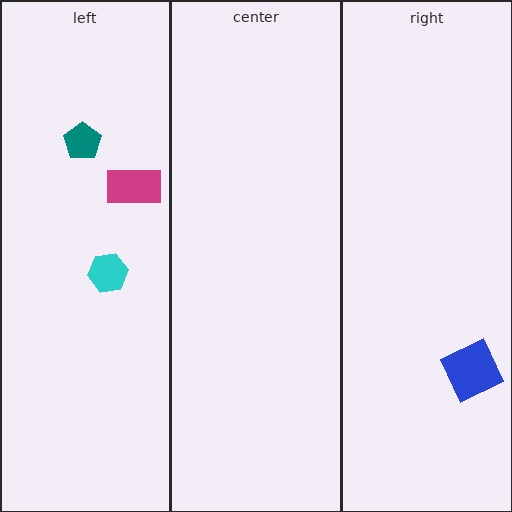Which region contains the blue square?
The right region.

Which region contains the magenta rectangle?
The left region.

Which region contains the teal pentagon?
The left region.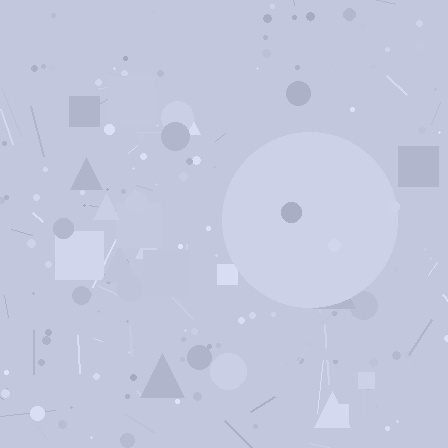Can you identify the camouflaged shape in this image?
The camouflaged shape is a circle.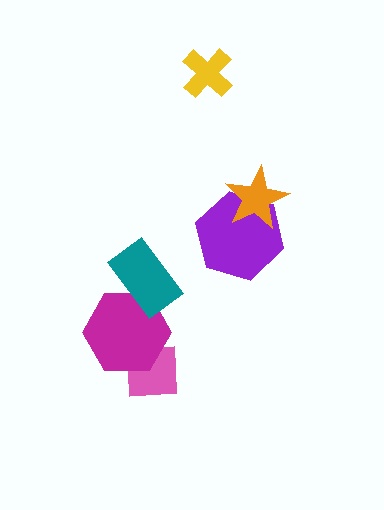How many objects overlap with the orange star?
1 object overlaps with the orange star.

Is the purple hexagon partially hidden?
Yes, it is partially covered by another shape.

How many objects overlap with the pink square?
1 object overlaps with the pink square.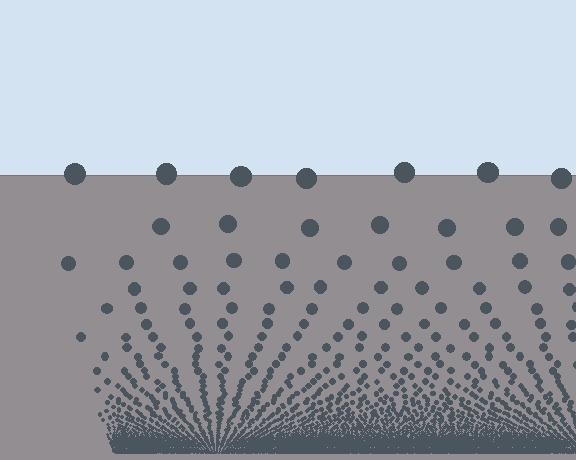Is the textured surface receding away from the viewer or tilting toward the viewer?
The surface appears to tilt toward the viewer. Texture elements get larger and sparser toward the top.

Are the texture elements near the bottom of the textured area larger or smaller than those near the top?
Smaller. The gradient is inverted — elements near the bottom are smaller and denser.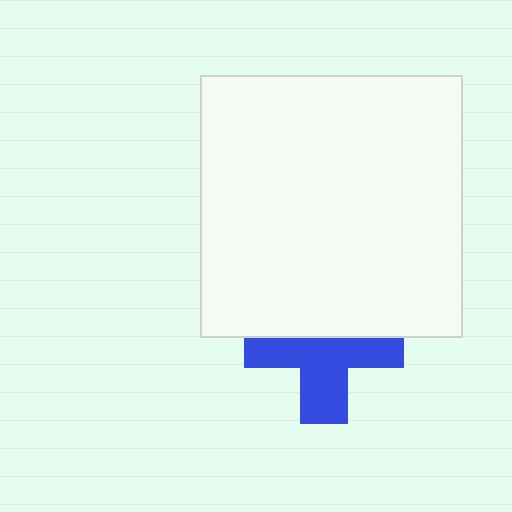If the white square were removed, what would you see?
You would see the complete blue cross.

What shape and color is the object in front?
The object in front is a white square.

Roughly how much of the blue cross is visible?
About half of it is visible (roughly 57%).